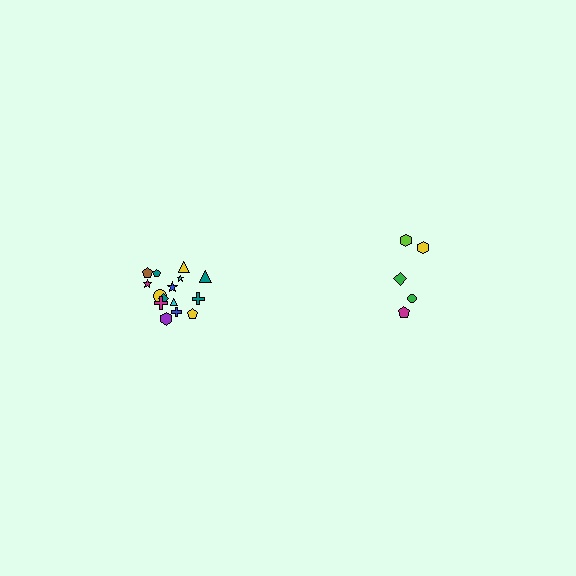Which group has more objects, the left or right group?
The left group.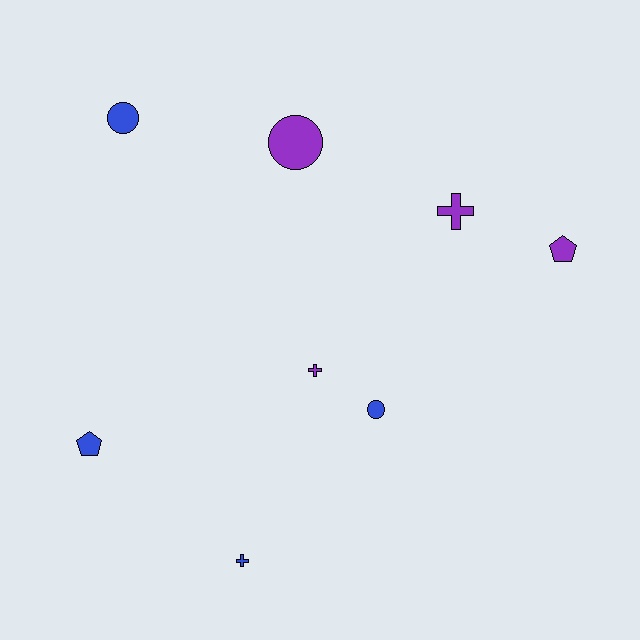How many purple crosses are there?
There are 2 purple crosses.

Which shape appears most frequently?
Cross, with 3 objects.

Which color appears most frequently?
Purple, with 4 objects.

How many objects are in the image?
There are 8 objects.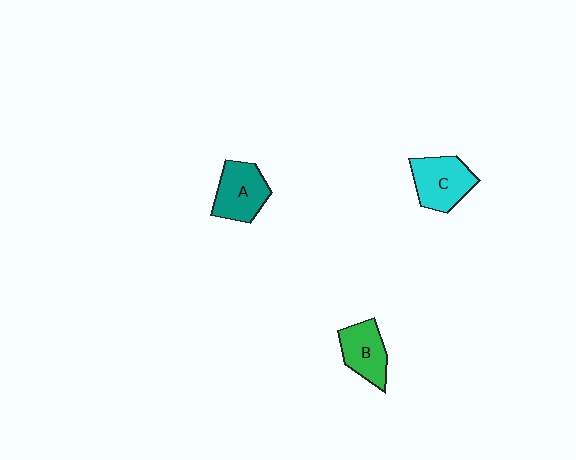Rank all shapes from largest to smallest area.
From largest to smallest: C (cyan), A (teal), B (green).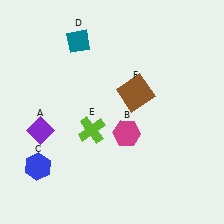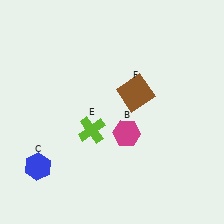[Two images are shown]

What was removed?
The purple diamond (A), the teal diamond (D) were removed in Image 2.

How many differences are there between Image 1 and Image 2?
There are 2 differences between the two images.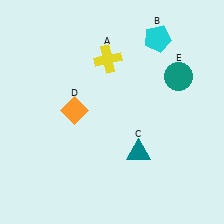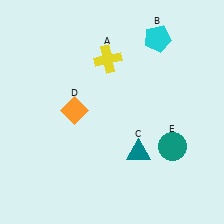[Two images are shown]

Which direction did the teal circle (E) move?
The teal circle (E) moved down.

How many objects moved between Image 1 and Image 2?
1 object moved between the two images.